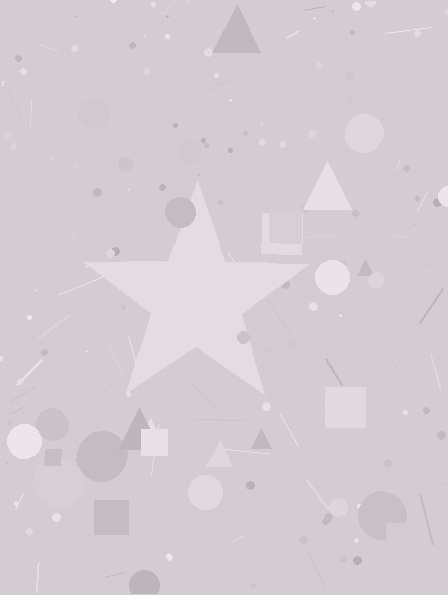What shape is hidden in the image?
A star is hidden in the image.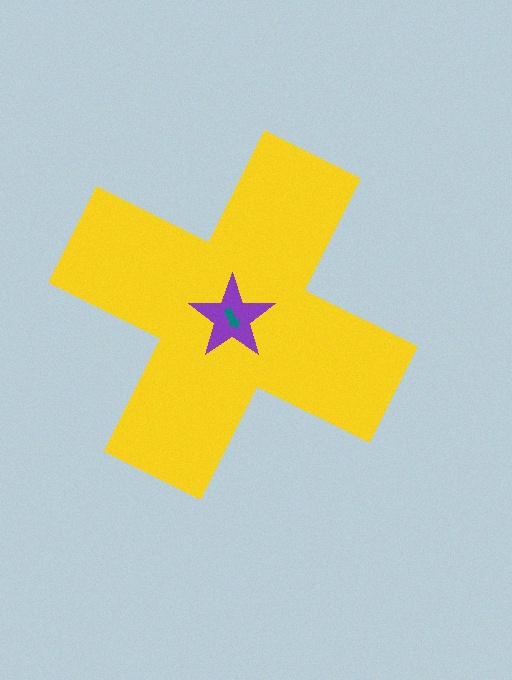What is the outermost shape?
The yellow cross.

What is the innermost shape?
The teal arrow.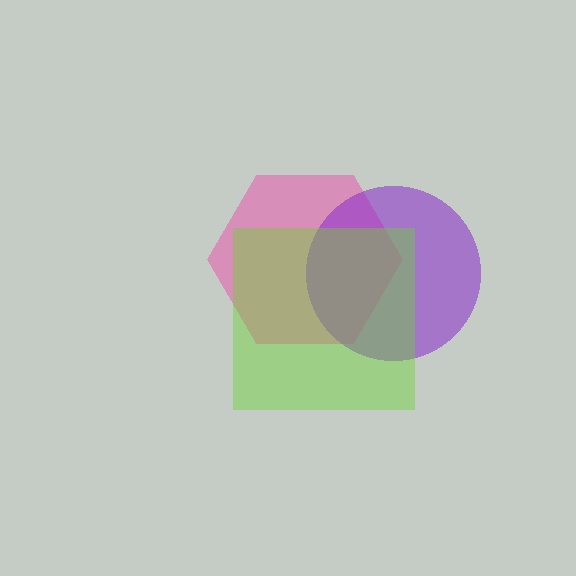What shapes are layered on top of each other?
The layered shapes are: a pink hexagon, a purple circle, a lime square.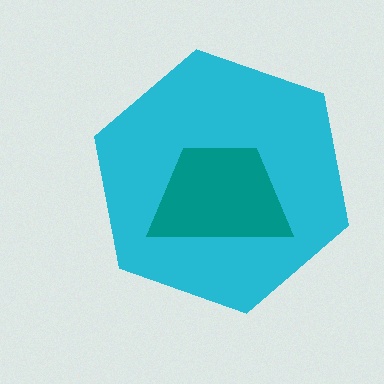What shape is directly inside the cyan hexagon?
The teal trapezoid.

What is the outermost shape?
The cyan hexagon.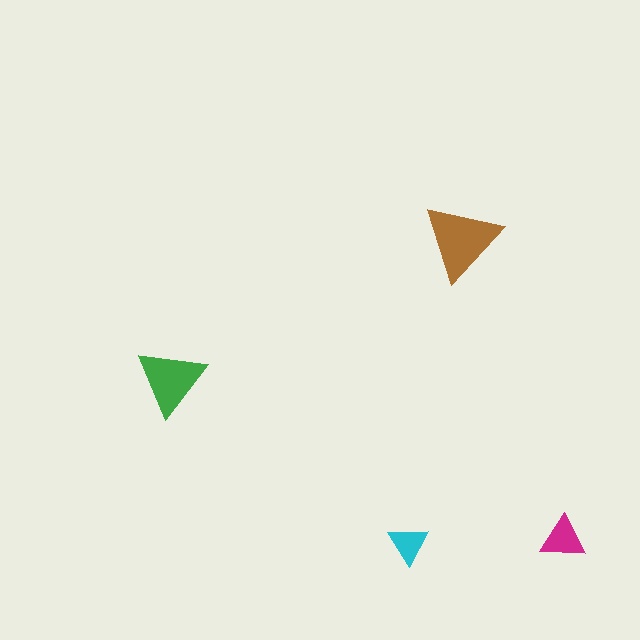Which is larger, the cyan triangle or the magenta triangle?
The magenta one.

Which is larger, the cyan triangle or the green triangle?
The green one.